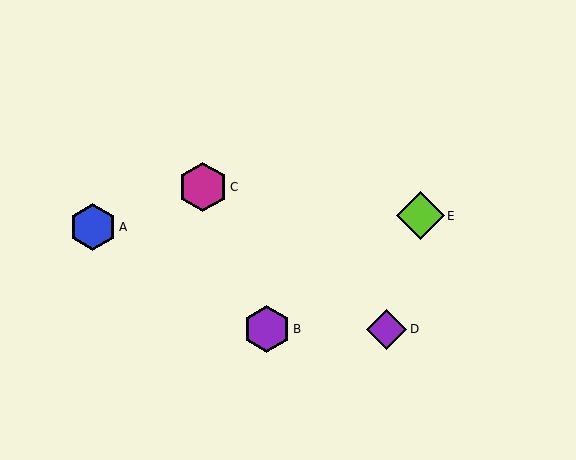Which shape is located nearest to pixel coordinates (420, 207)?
The lime diamond (labeled E) at (420, 216) is nearest to that location.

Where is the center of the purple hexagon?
The center of the purple hexagon is at (267, 329).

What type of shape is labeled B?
Shape B is a purple hexagon.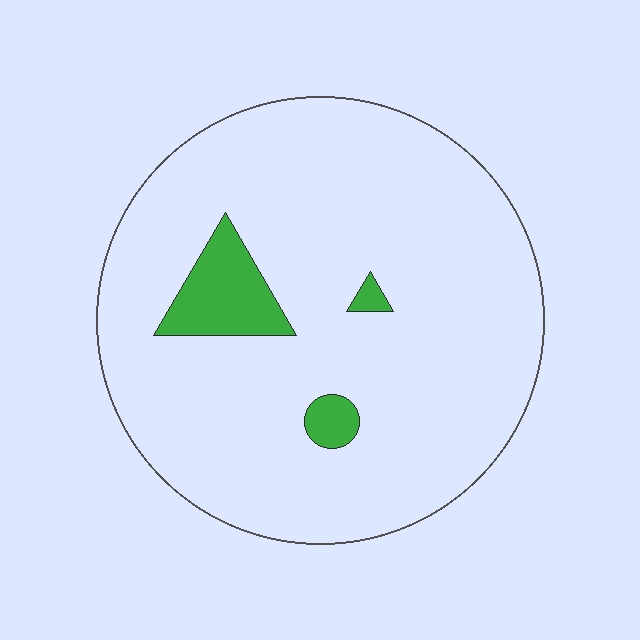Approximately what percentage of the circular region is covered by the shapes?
Approximately 10%.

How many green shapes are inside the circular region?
3.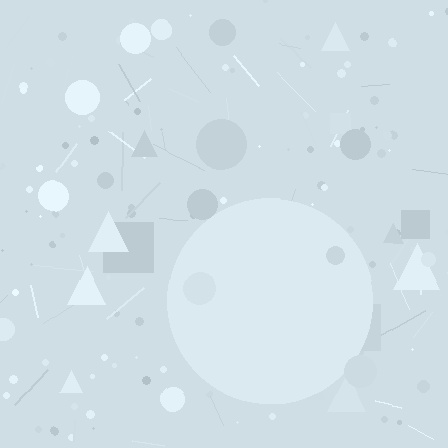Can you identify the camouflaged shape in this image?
The camouflaged shape is a circle.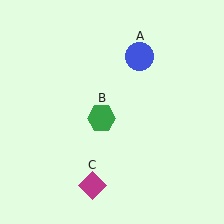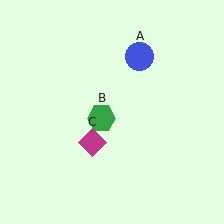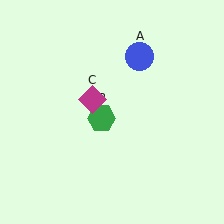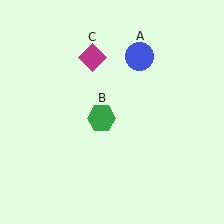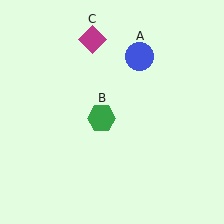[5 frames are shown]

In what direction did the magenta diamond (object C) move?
The magenta diamond (object C) moved up.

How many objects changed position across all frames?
1 object changed position: magenta diamond (object C).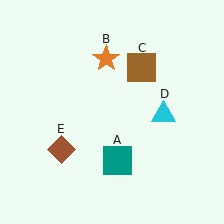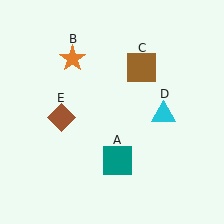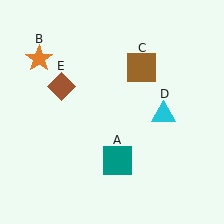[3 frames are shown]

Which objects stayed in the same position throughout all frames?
Teal square (object A) and brown square (object C) and cyan triangle (object D) remained stationary.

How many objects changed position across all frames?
2 objects changed position: orange star (object B), brown diamond (object E).